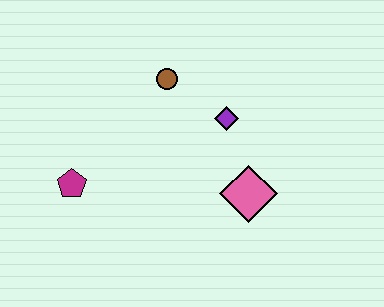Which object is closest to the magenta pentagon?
The brown circle is closest to the magenta pentagon.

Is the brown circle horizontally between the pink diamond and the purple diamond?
No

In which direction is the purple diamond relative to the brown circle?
The purple diamond is to the right of the brown circle.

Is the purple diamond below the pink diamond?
No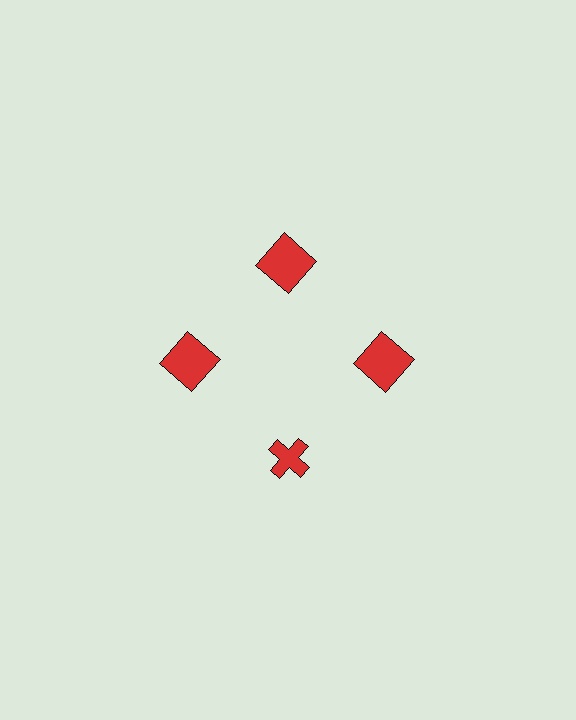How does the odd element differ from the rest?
It has a different shape: cross instead of square.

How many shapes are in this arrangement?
There are 4 shapes arranged in a ring pattern.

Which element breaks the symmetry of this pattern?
The red cross at roughly the 6 o'clock position breaks the symmetry. All other shapes are red squares.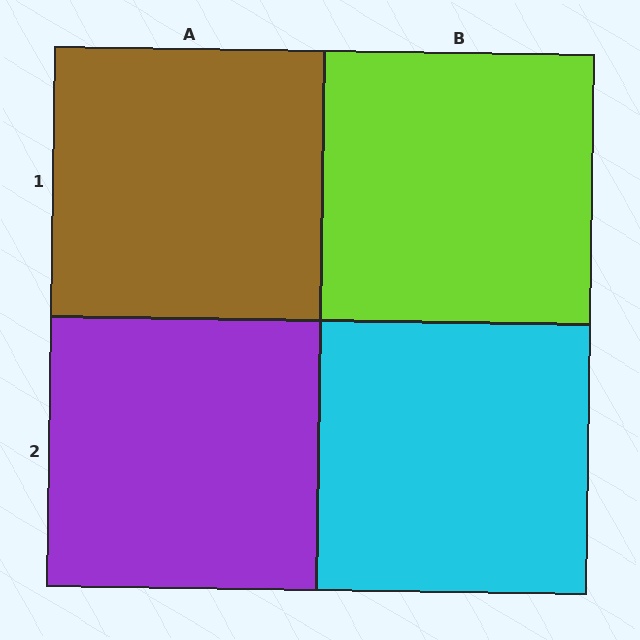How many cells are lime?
1 cell is lime.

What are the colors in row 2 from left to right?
Purple, cyan.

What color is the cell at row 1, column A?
Brown.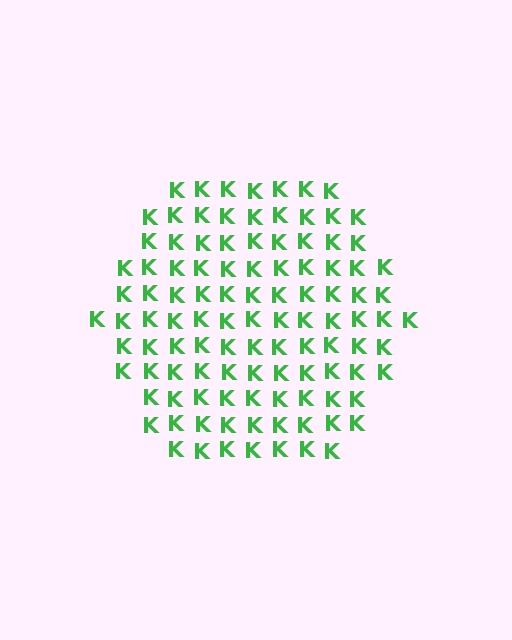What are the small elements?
The small elements are letter K's.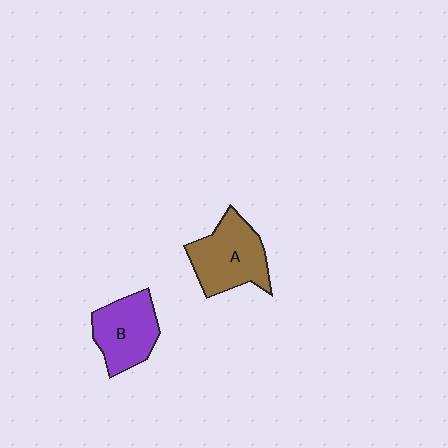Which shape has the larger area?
Shape A (brown).